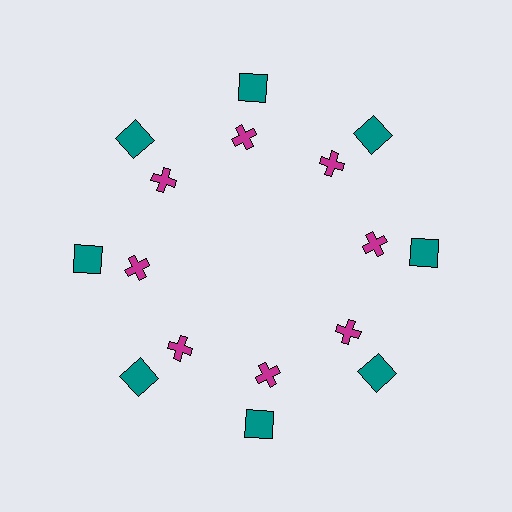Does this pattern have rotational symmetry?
Yes, this pattern has 8-fold rotational symmetry. It looks the same after rotating 45 degrees around the center.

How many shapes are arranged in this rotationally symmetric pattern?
There are 16 shapes, arranged in 8 groups of 2.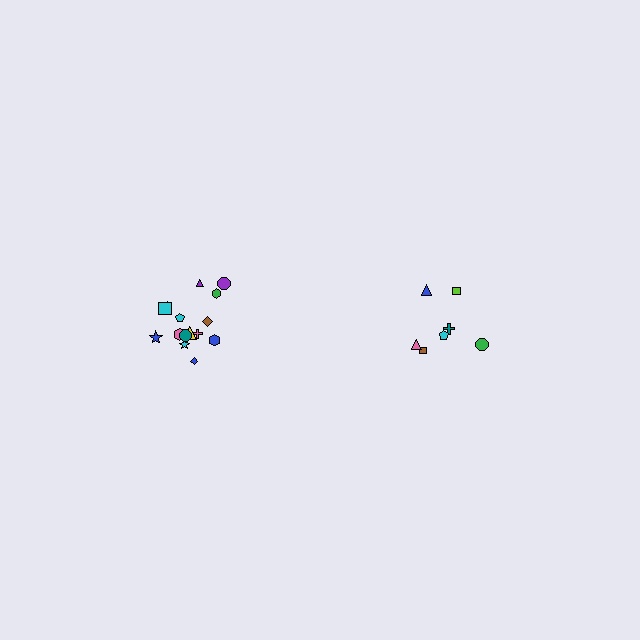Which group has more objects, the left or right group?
The left group.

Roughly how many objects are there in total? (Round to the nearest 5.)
Roughly 20 objects in total.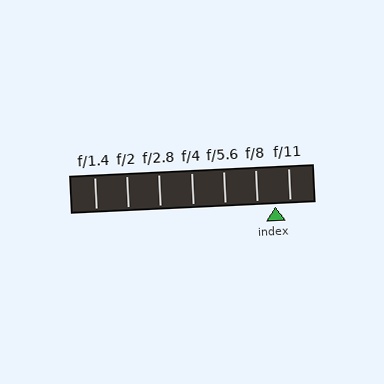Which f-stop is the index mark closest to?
The index mark is closest to f/11.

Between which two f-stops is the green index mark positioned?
The index mark is between f/8 and f/11.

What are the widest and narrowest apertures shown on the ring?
The widest aperture shown is f/1.4 and the narrowest is f/11.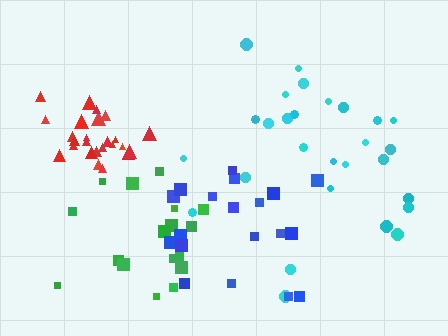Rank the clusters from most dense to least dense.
red, green, blue, cyan.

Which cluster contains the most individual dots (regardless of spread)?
Cyan (28).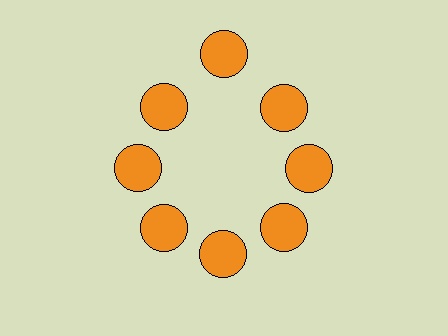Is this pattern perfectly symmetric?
No. The 8 orange circles are arranged in a ring, but one element near the 12 o'clock position is pushed outward from the center, breaking the 8-fold rotational symmetry.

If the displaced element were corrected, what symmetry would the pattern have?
It would have 8-fold rotational symmetry — the pattern would map onto itself every 45 degrees.